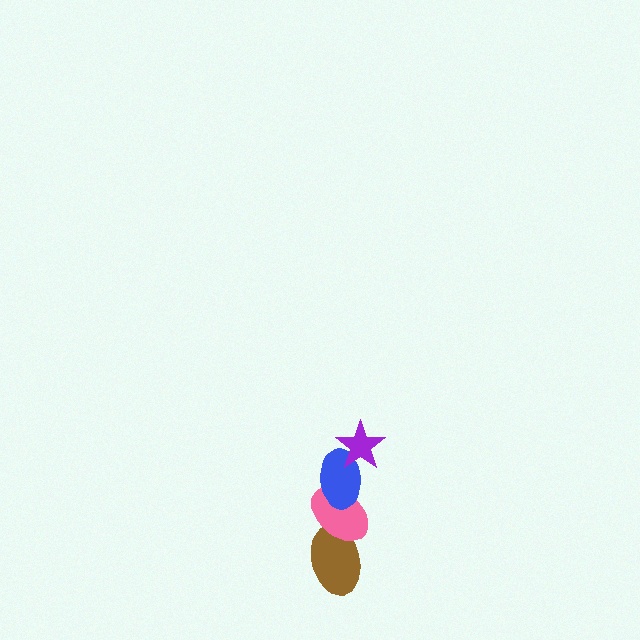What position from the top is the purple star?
The purple star is 1st from the top.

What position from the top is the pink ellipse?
The pink ellipse is 3rd from the top.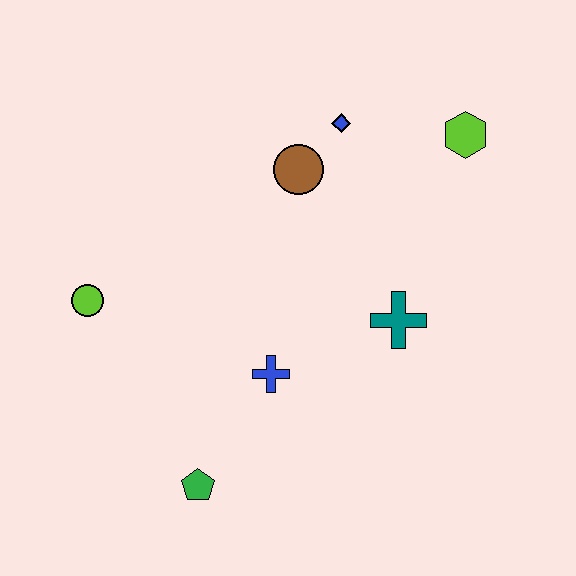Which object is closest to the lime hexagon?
The blue diamond is closest to the lime hexagon.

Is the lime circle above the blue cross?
Yes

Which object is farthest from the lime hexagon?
The green pentagon is farthest from the lime hexagon.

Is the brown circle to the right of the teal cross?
No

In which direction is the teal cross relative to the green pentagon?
The teal cross is to the right of the green pentagon.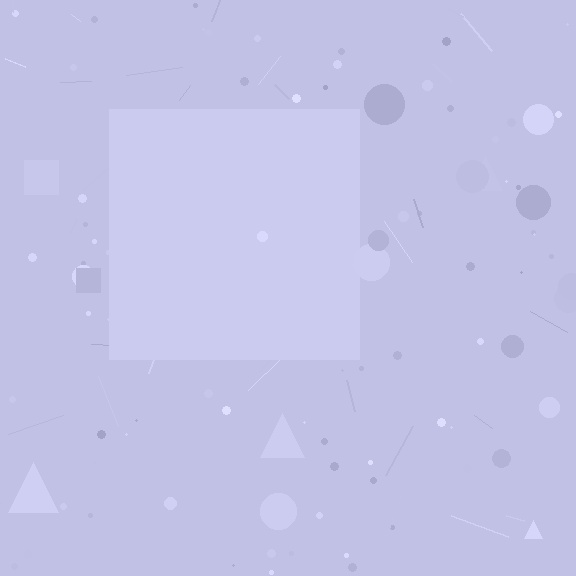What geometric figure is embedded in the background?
A square is embedded in the background.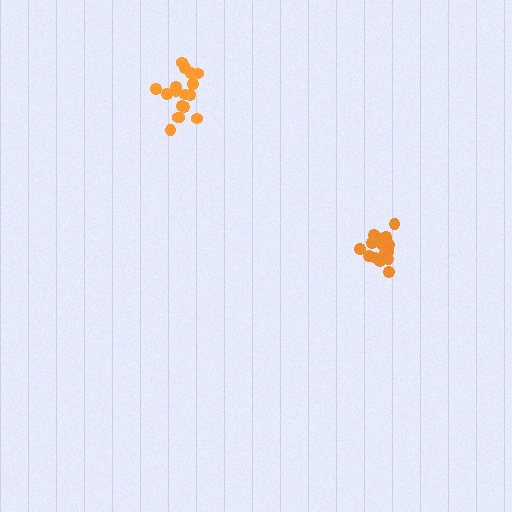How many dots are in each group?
Group 1: 17 dots, Group 2: 18 dots (35 total).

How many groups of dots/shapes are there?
There are 2 groups.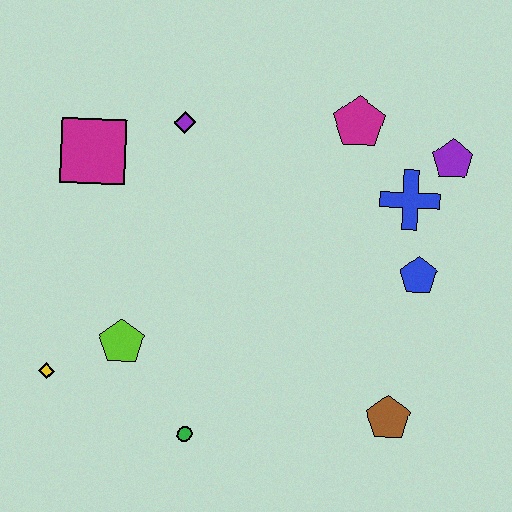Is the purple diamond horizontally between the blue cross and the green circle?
No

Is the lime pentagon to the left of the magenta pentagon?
Yes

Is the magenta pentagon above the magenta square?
Yes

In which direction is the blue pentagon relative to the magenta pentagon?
The blue pentagon is below the magenta pentagon.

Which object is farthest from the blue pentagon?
The yellow diamond is farthest from the blue pentagon.